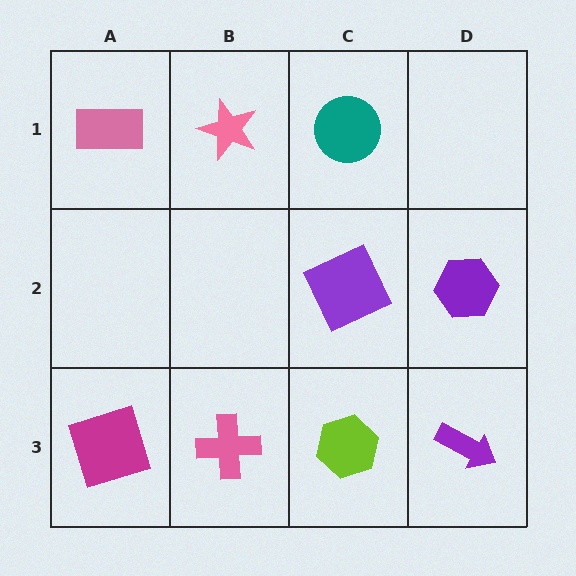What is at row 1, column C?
A teal circle.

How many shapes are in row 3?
4 shapes.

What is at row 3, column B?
A pink cross.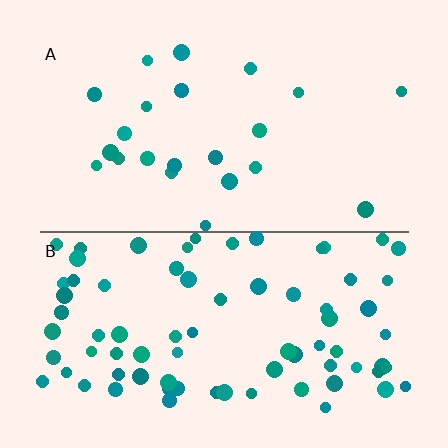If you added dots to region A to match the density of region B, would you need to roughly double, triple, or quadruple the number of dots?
Approximately triple.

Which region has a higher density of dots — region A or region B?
B (the bottom).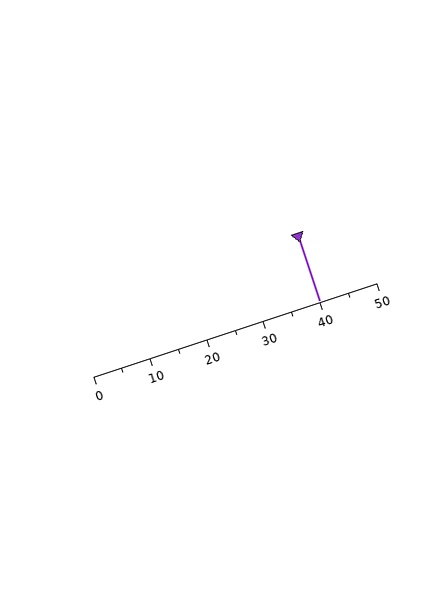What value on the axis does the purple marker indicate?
The marker indicates approximately 40.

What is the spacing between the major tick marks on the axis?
The major ticks are spaced 10 apart.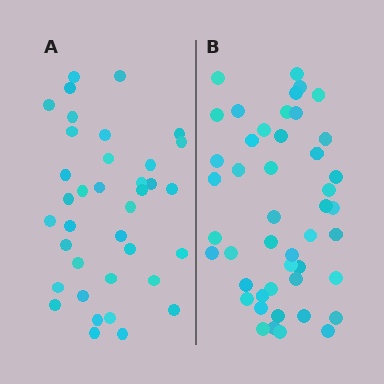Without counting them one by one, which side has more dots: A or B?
Region B (the right region) has more dots.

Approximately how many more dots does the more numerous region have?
Region B has roughly 8 or so more dots than region A.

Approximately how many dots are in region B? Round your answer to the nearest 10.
About 50 dots. (The exact count is 46, which rounds to 50.)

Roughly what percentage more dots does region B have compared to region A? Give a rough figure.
About 25% more.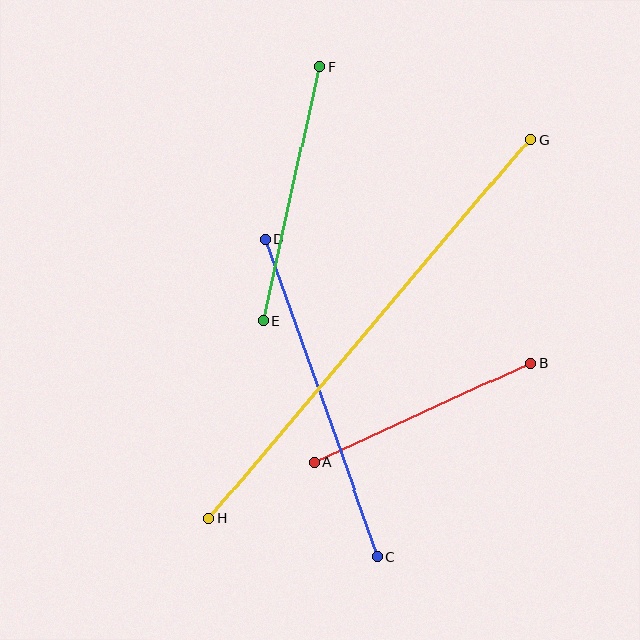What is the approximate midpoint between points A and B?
The midpoint is at approximately (422, 413) pixels.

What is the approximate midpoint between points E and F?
The midpoint is at approximately (291, 194) pixels.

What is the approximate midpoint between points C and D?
The midpoint is at approximately (322, 398) pixels.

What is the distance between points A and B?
The distance is approximately 238 pixels.